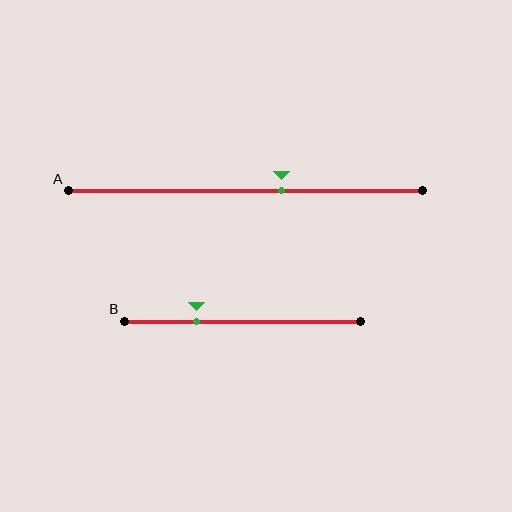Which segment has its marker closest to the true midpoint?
Segment A has its marker closest to the true midpoint.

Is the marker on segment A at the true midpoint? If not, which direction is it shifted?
No, the marker on segment A is shifted to the right by about 10% of the segment length.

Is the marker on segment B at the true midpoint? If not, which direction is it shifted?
No, the marker on segment B is shifted to the left by about 19% of the segment length.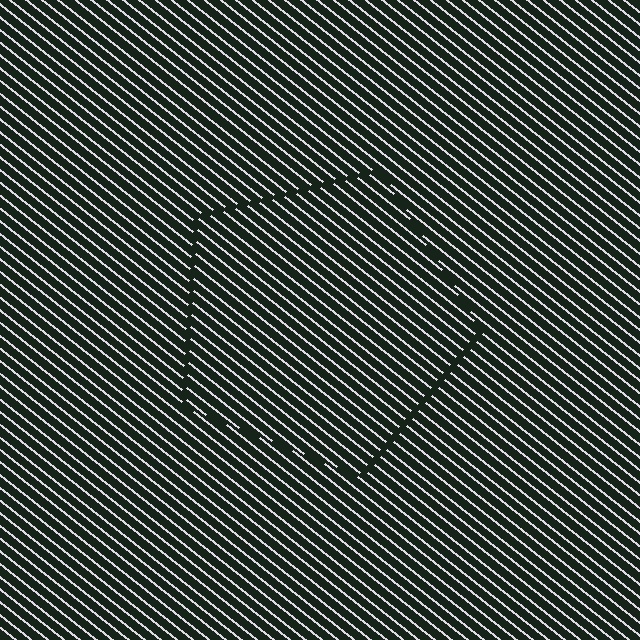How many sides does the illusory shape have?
5 sides — the line-ends trace a pentagon.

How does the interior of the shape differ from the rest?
The interior of the shape contains the same grating, shifted by half a period — the contour is defined by the phase discontinuity where line-ends from the inner and outer gratings abut.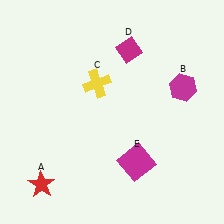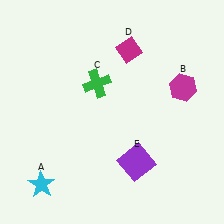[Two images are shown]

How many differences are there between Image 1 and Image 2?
There are 3 differences between the two images.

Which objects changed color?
A changed from red to cyan. C changed from yellow to green. E changed from magenta to purple.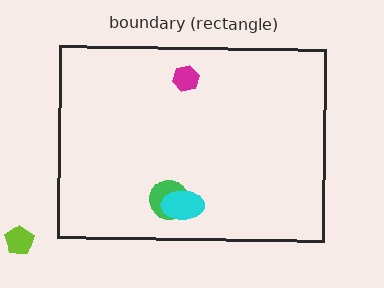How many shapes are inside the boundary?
3 inside, 1 outside.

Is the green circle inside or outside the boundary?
Inside.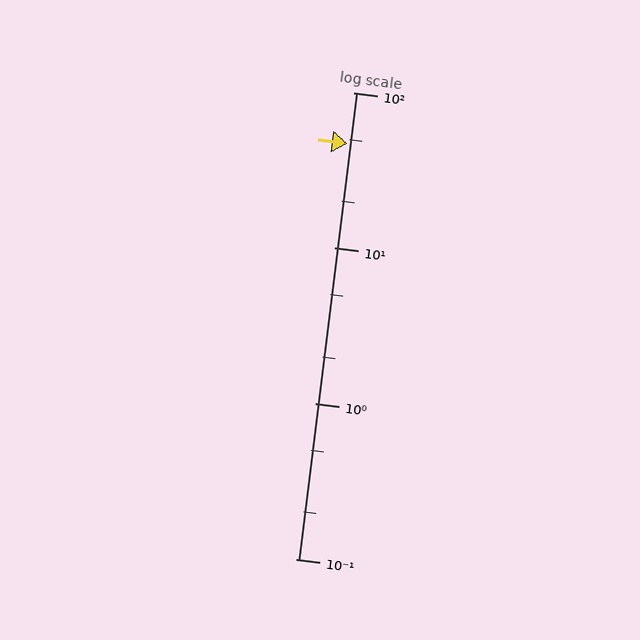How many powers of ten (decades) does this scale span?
The scale spans 3 decades, from 0.1 to 100.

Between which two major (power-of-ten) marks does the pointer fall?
The pointer is between 10 and 100.